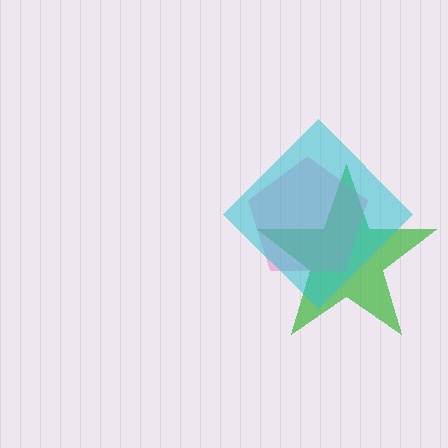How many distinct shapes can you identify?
There are 3 distinct shapes: a green star, a pink pentagon, a cyan diamond.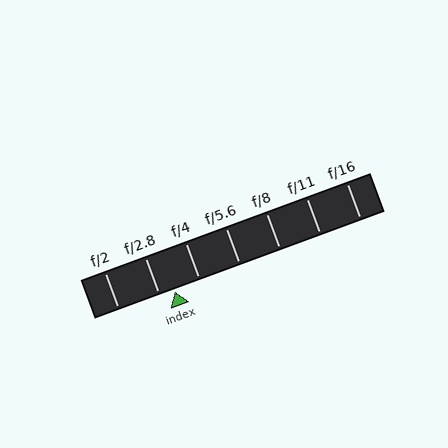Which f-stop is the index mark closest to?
The index mark is closest to f/2.8.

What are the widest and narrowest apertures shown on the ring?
The widest aperture shown is f/2 and the narrowest is f/16.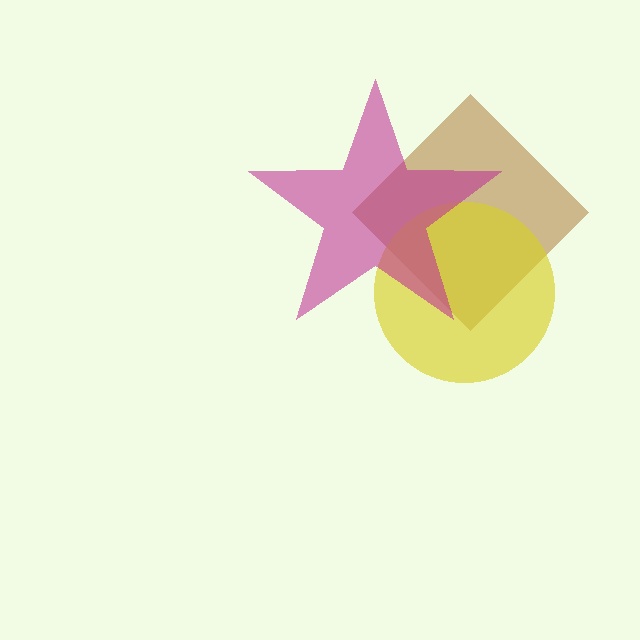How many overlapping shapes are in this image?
There are 3 overlapping shapes in the image.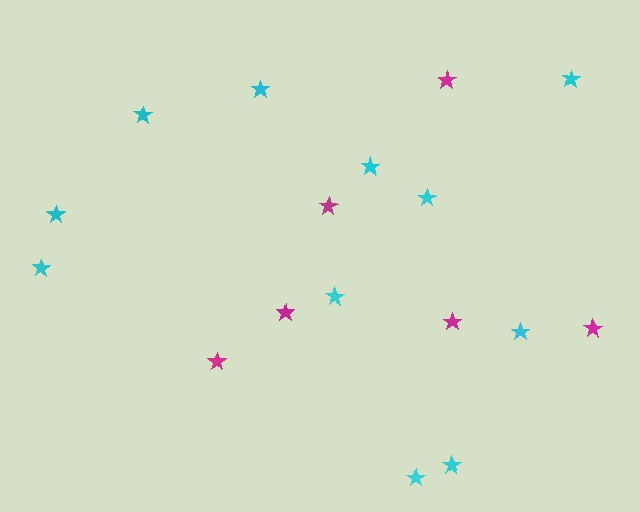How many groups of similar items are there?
There are 2 groups: one group of cyan stars (11) and one group of magenta stars (6).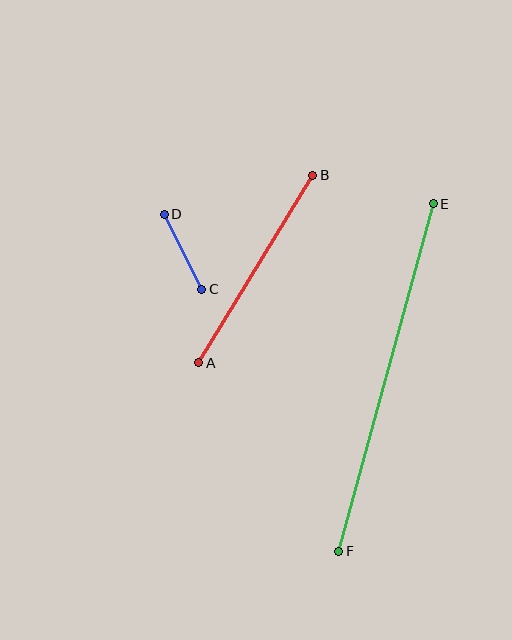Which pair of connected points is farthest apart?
Points E and F are farthest apart.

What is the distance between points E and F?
The distance is approximately 360 pixels.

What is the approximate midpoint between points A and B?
The midpoint is at approximately (256, 269) pixels.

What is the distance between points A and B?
The distance is approximately 219 pixels.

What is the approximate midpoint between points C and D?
The midpoint is at approximately (183, 252) pixels.